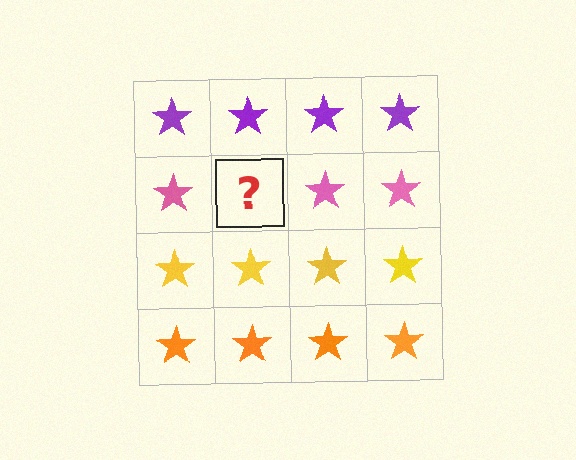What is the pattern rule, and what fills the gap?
The rule is that each row has a consistent color. The gap should be filled with a pink star.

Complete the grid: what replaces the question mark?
The question mark should be replaced with a pink star.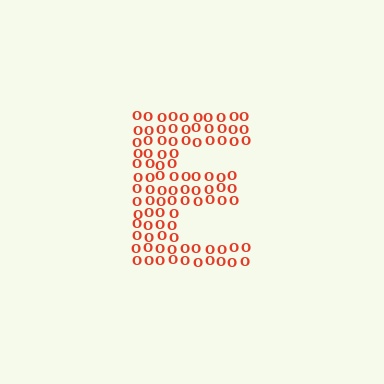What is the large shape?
The large shape is the letter E.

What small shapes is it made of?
It is made of small letter O's.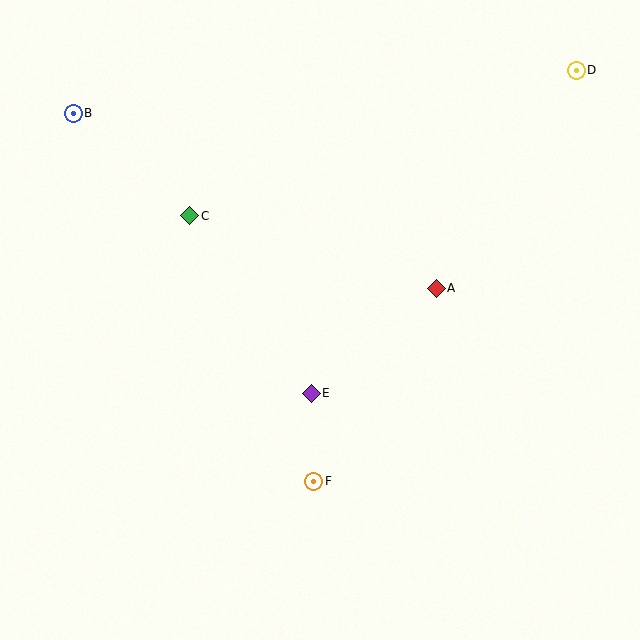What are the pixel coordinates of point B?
Point B is at (73, 113).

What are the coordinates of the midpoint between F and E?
The midpoint between F and E is at (313, 437).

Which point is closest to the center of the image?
Point E at (311, 393) is closest to the center.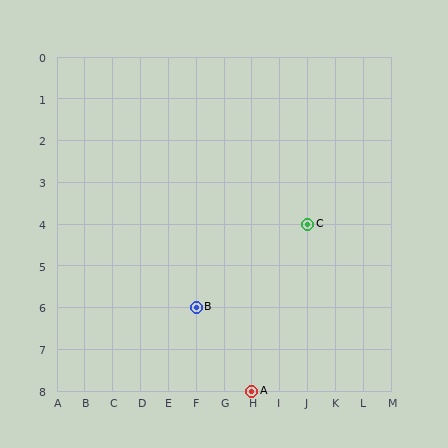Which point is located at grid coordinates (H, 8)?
Point A is at (H, 8).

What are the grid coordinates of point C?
Point C is at grid coordinates (J, 4).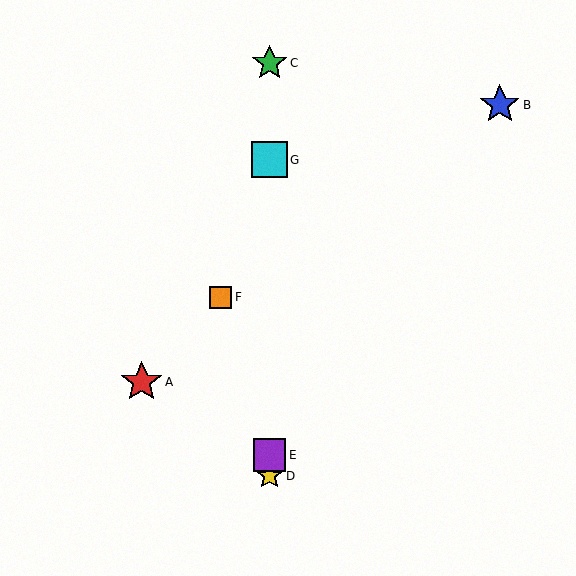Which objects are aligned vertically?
Objects C, D, E, G are aligned vertically.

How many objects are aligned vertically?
4 objects (C, D, E, G) are aligned vertically.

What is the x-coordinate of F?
Object F is at x≈220.